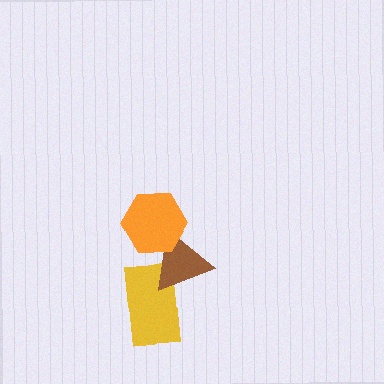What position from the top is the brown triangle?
The brown triangle is 2nd from the top.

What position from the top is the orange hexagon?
The orange hexagon is 1st from the top.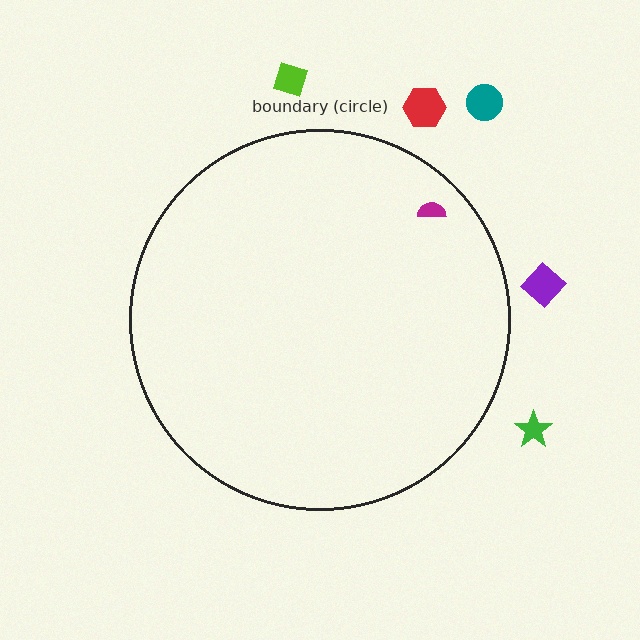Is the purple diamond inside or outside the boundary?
Outside.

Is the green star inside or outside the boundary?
Outside.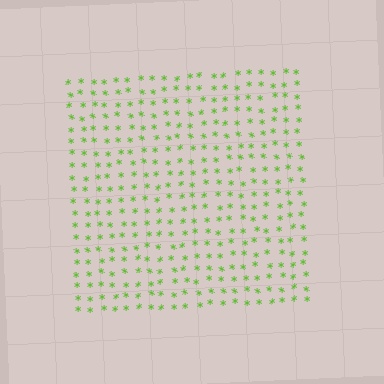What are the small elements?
The small elements are asterisks.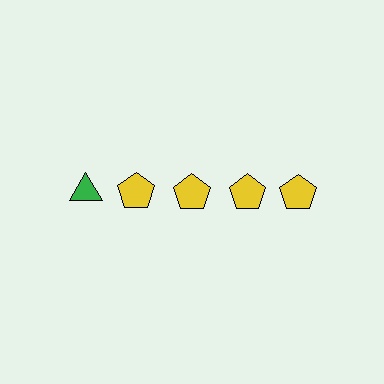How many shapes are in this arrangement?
There are 5 shapes arranged in a grid pattern.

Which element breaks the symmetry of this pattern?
The green triangle in the top row, leftmost column breaks the symmetry. All other shapes are yellow pentagons.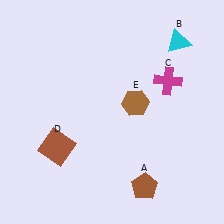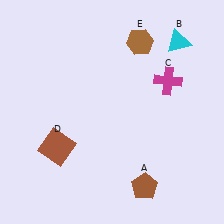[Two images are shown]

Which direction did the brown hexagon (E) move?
The brown hexagon (E) moved up.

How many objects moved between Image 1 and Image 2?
1 object moved between the two images.